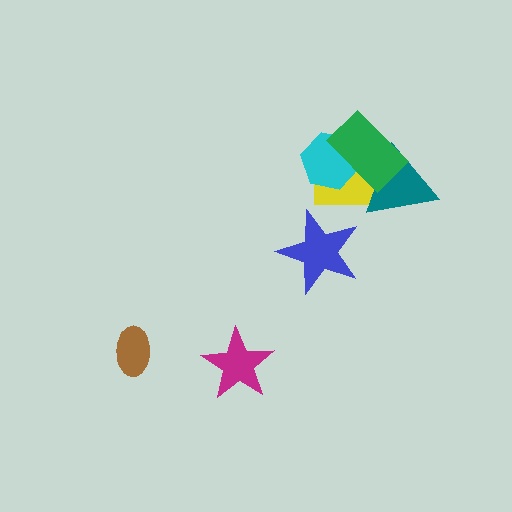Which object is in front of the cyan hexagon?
The green rectangle is in front of the cyan hexagon.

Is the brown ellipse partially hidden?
No, no other shape covers it.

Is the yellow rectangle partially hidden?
Yes, it is partially covered by another shape.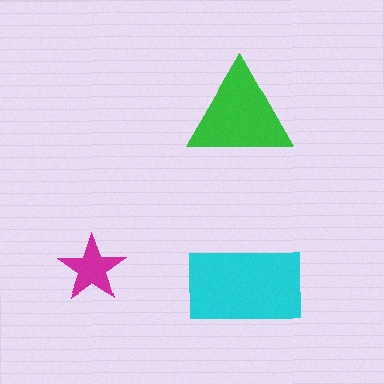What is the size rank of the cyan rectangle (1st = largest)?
1st.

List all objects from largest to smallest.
The cyan rectangle, the green triangle, the magenta star.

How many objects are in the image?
There are 3 objects in the image.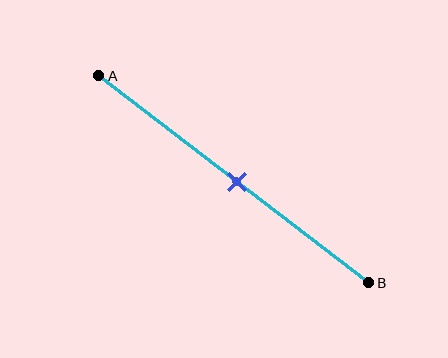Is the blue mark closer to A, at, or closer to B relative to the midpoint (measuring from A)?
The blue mark is approximately at the midpoint of segment AB.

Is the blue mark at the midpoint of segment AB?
Yes, the mark is approximately at the midpoint.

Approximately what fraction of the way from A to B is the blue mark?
The blue mark is approximately 50% of the way from A to B.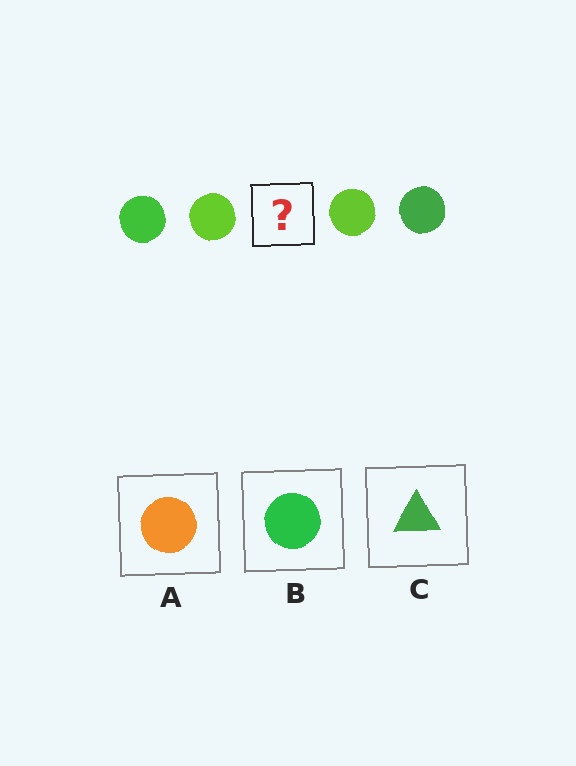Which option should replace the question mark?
Option B.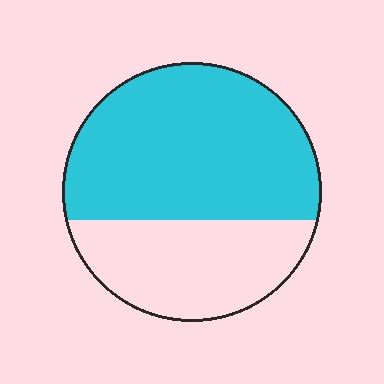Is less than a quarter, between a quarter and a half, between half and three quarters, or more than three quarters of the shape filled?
Between half and three quarters.